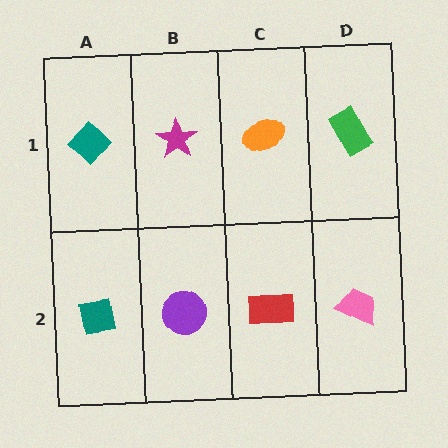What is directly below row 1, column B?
A purple circle.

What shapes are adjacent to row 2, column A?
A teal diamond (row 1, column A), a purple circle (row 2, column B).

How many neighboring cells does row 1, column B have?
3.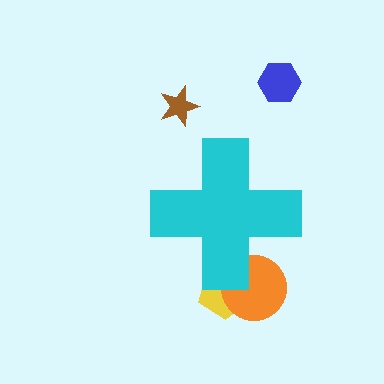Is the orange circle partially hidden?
Yes, the orange circle is partially hidden behind the cyan cross.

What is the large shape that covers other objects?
A cyan cross.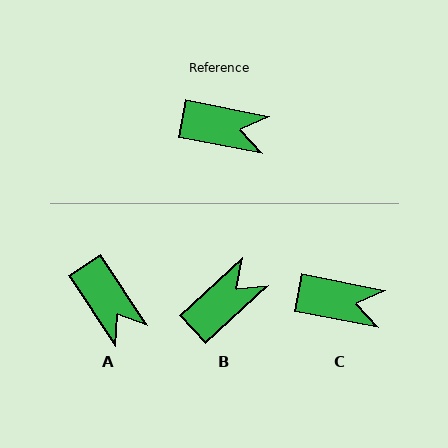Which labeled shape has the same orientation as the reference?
C.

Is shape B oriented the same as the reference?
No, it is off by about 54 degrees.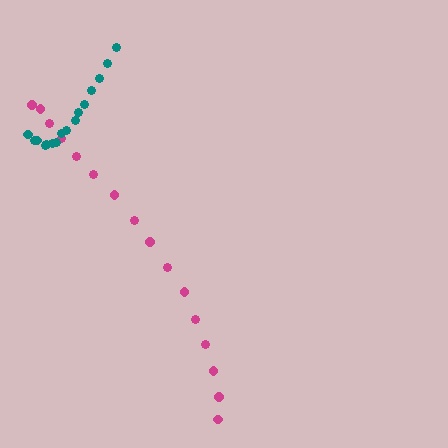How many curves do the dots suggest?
There are 2 distinct paths.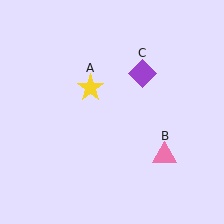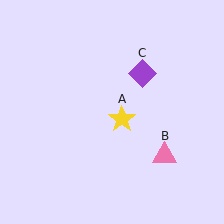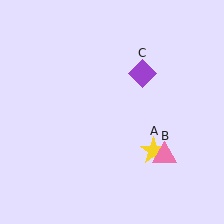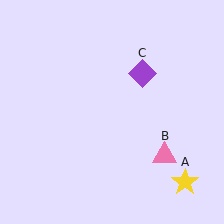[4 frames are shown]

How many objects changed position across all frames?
1 object changed position: yellow star (object A).